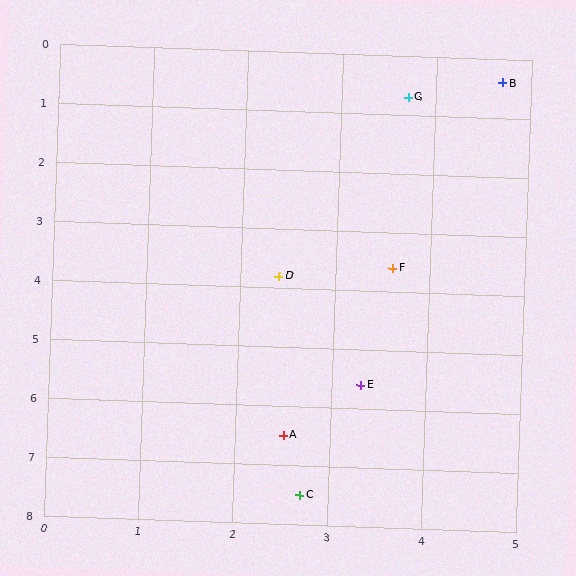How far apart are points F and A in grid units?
Points F and A are about 3.1 grid units apart.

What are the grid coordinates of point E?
Point E is at approximately (3.3, 5.6).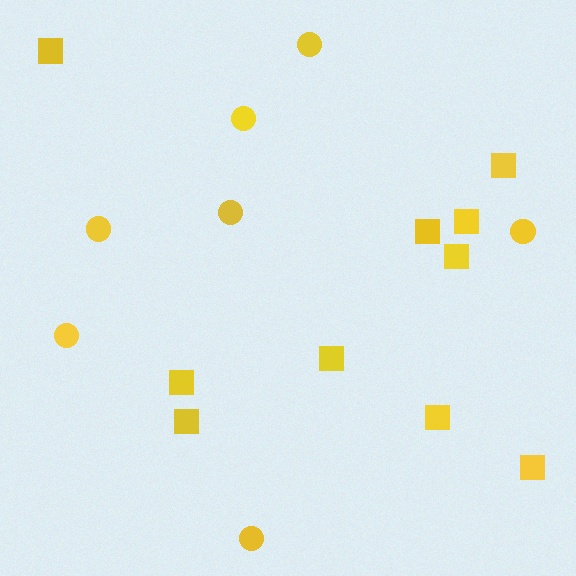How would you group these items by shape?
There are 2 groups: one group of circles (7) and one group of squares (10).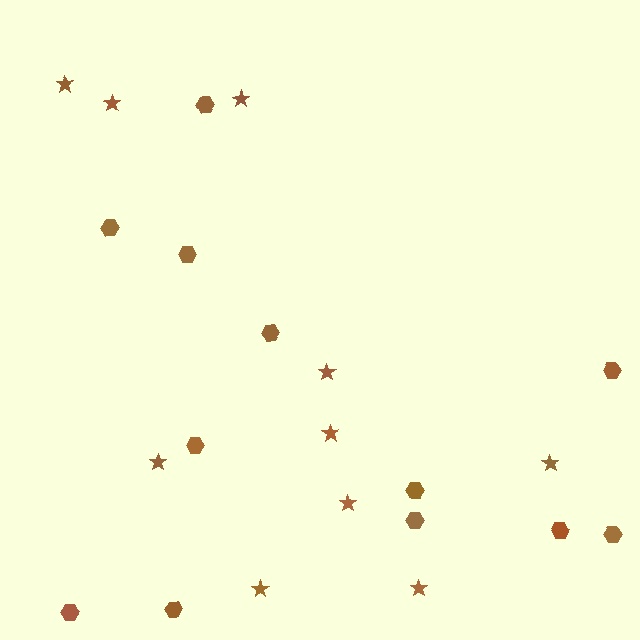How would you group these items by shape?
There are 2 groups: one group of stars (10) and one group of hexagons (12).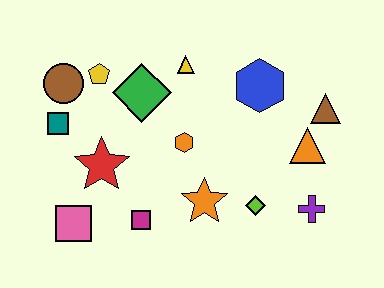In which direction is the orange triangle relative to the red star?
The orange triangle is to the right of the red star.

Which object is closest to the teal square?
The brown circle is closest to the teal square.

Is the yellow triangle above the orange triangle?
Yes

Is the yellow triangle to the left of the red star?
No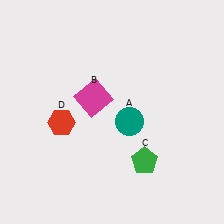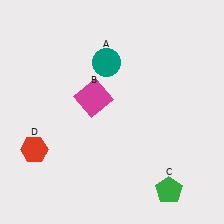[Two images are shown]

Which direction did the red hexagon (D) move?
The red hexagon (D) moved left.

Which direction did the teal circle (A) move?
The teal circle (A) moved up.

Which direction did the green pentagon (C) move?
The green pentagon (C) moved down.